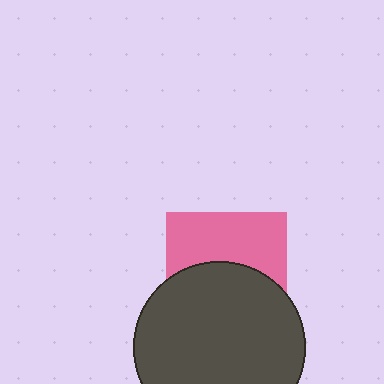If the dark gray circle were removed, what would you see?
You would see the complete pink square.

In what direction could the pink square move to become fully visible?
The pink square could move up. That would shift it out from behind the dark gray circle entirely.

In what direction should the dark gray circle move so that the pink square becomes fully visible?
The dark gray circle should move down. That is the shortest direction to clear the overlap and leave the pink square fully visible.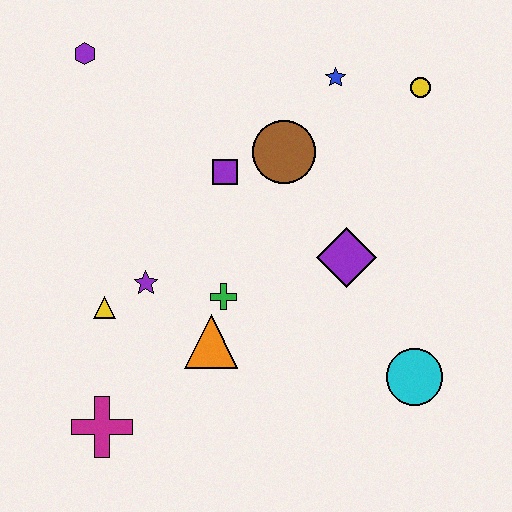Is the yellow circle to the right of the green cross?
Yes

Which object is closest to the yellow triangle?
The purple star is closest to the yellow triangle.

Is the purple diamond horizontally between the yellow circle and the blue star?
Yes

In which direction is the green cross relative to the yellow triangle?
The green cross is to the right of the yellow triangle.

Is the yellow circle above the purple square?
Yes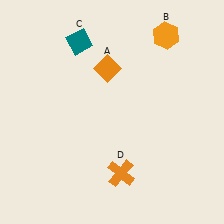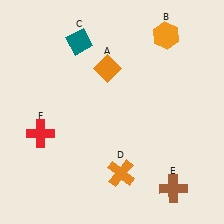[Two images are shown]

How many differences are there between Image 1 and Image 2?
There are 2 differences between the two images.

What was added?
A brown cross (E), a red cross (F) were added in Image 2.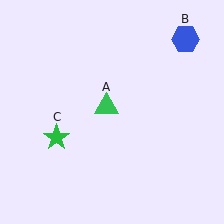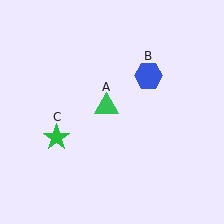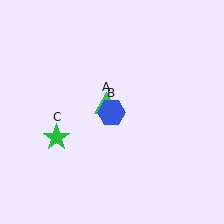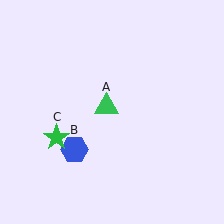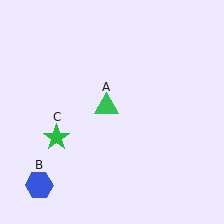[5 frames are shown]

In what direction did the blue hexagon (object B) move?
The blue hexagon (object B) moved down and to the left.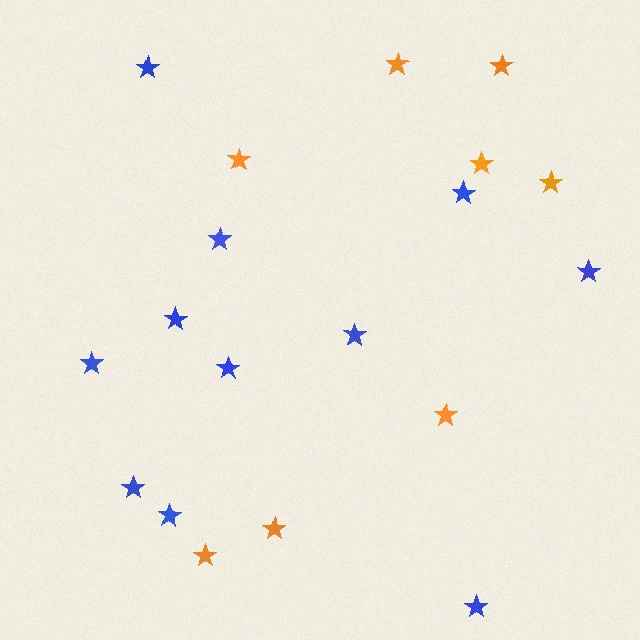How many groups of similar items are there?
There are 2 groups: one group of blue stars (11) and one group of orange stars (8).